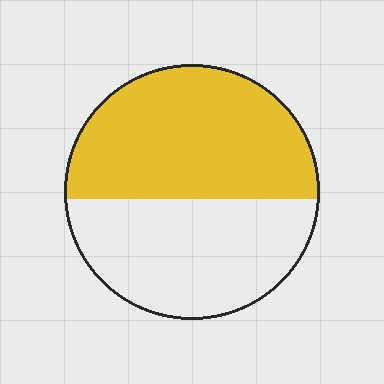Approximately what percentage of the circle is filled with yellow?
Approximately 55%.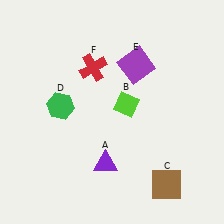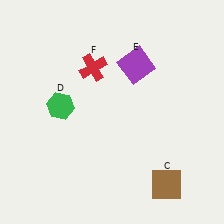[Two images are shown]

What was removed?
The purple triangle (A), the lime diamond (B) were removed in Image 2.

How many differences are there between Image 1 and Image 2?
There are 2 differences between the two images.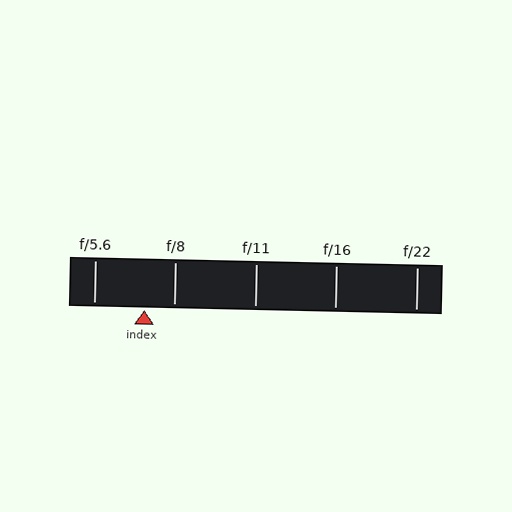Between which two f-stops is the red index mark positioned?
The index mark is between f/5.6 and f/8.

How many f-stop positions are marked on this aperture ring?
There are 5 f-stop positions marked.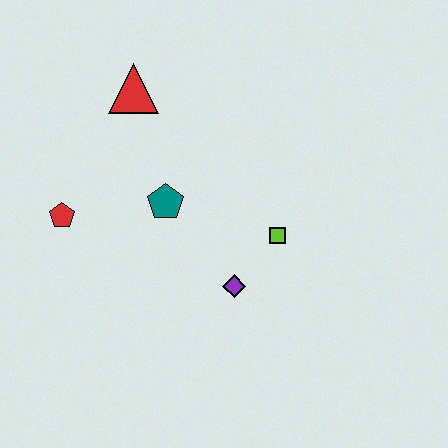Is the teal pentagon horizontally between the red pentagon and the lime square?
Yes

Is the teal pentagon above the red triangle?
No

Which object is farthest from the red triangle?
The purple diamond is farthest from the red triangle.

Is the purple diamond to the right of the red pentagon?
Yes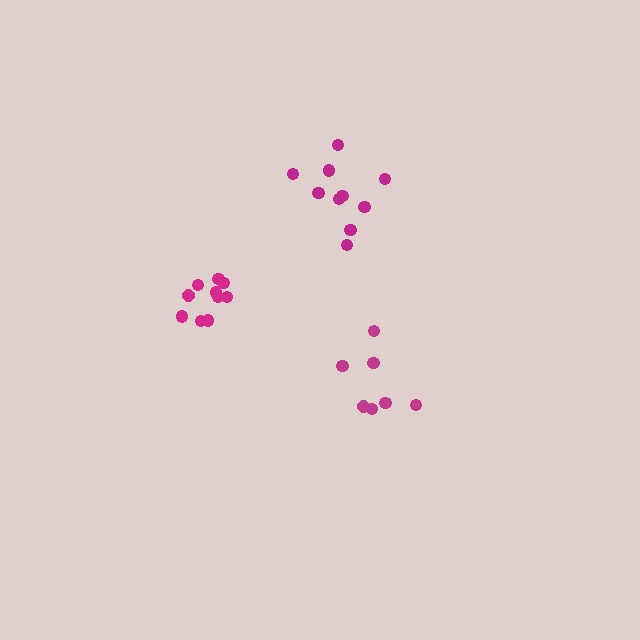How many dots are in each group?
Group 1: 10 dots, Group 2: 10 dots, Group 3: 7 dots (27 total).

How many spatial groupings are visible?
There are 3 spatial groupings.